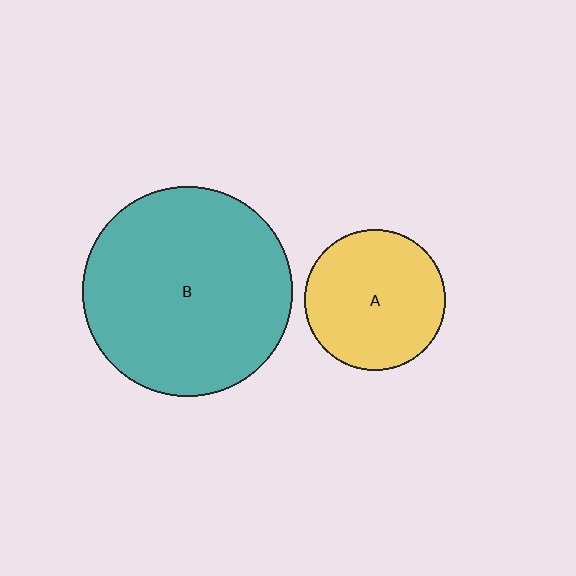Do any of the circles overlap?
No, none of the circles overlap.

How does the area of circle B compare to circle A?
Approximately 2.2 times.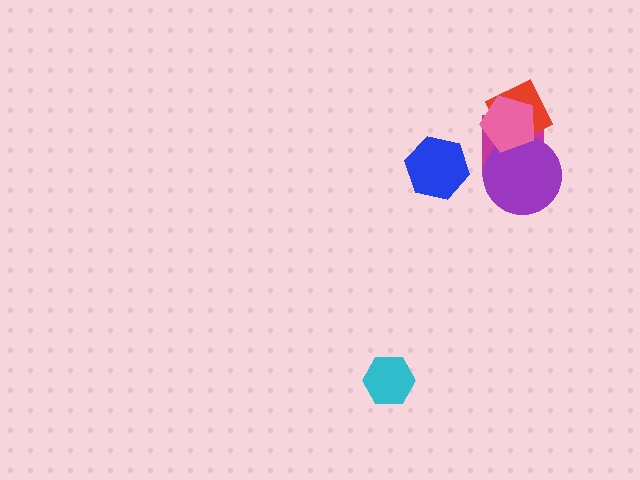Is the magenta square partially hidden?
Yes, it is partially covered by another shape.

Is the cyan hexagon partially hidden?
No, no other shape covers it.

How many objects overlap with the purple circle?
3 objects overlap with the purple circle.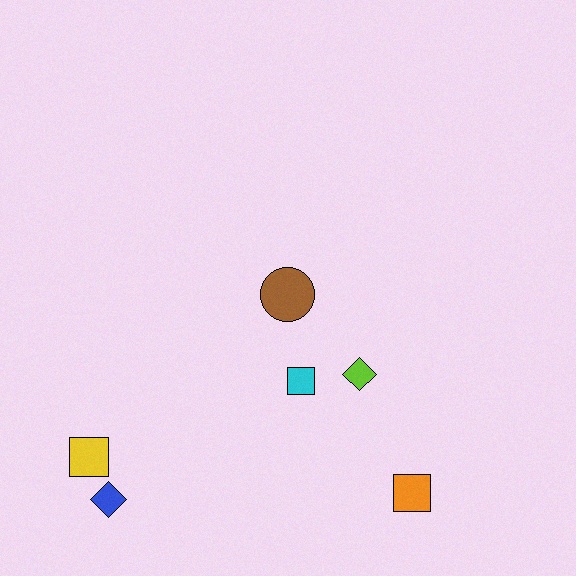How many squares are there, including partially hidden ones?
There are 3 squares.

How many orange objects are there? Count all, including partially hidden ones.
There is 1 orange object.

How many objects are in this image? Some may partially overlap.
There are 6 objects.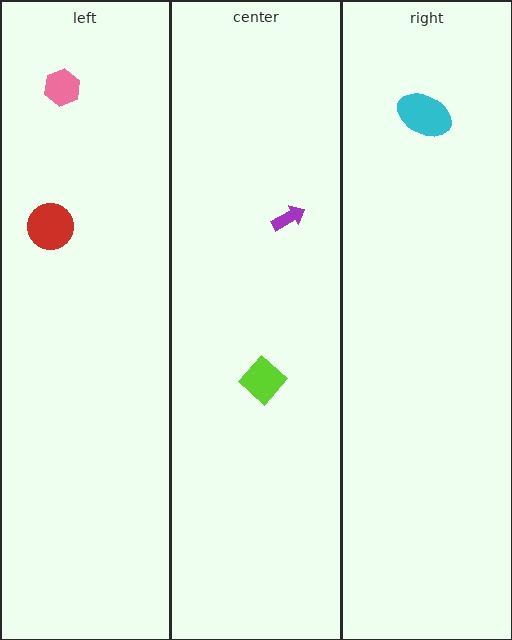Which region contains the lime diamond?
The center region.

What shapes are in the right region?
The cyan ellipse.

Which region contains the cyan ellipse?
The right region.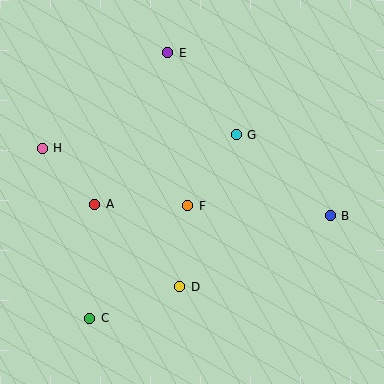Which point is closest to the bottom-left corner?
Point C is closest to the bottom-left corner.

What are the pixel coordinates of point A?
Point A is at (95, 204).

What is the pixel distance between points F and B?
The distance between F and B is 143 pixels.